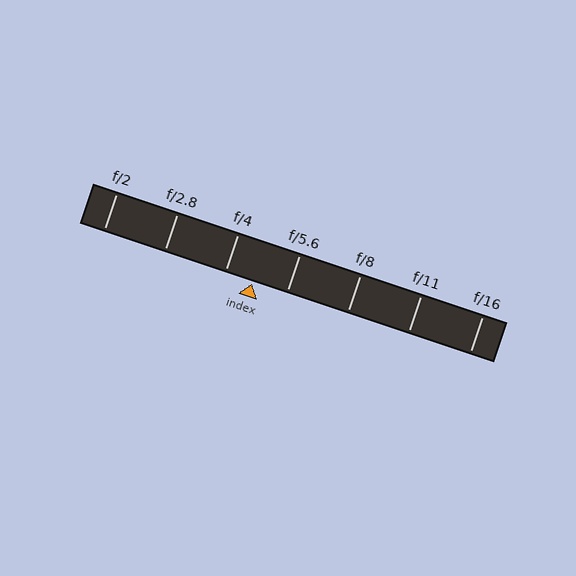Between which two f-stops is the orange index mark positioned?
The index mark is between f/4 and f/5.6.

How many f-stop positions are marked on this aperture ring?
There are 7 f-stop positions marked.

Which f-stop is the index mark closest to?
The index mark is closest to f/4.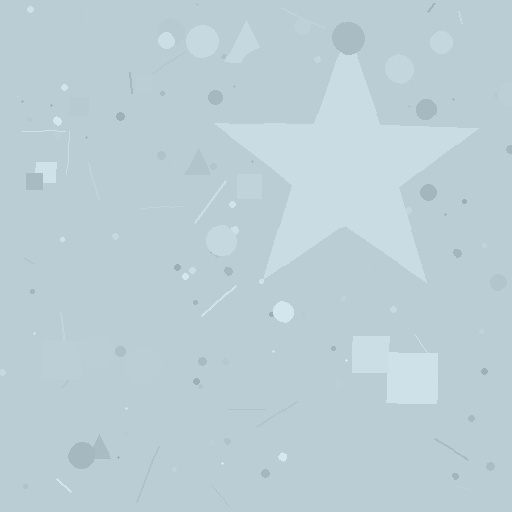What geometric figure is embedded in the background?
A star is embedded in the background.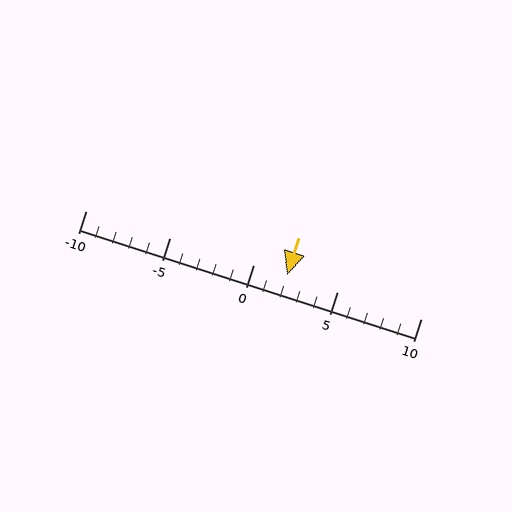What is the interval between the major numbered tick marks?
The major tick marks are spaced 5 units apart.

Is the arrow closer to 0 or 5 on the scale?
The arrow is closer to 0.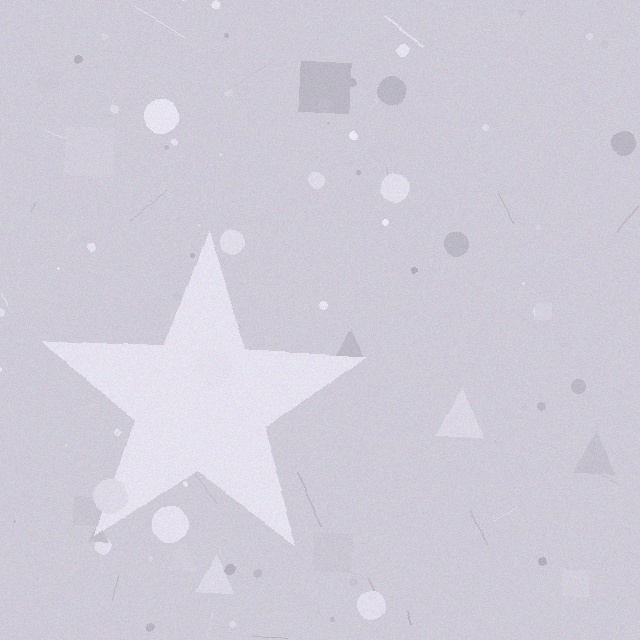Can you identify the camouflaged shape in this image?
The camouflaged shape is a star.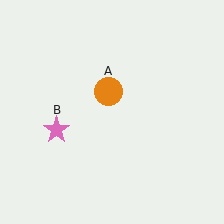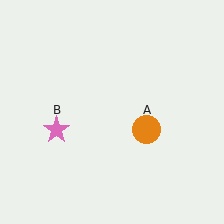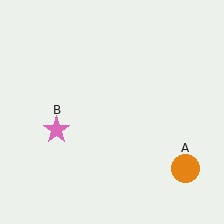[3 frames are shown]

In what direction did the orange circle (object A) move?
The orange circle (object A) moved down and to the right.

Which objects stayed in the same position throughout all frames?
Pink star (object B) remained stationary.